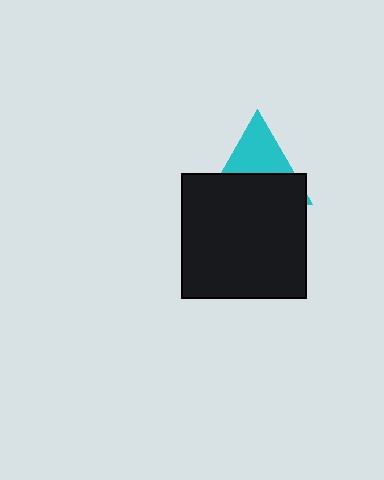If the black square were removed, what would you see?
You would see the complete cyan triangle.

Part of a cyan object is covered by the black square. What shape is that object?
It is a triangle.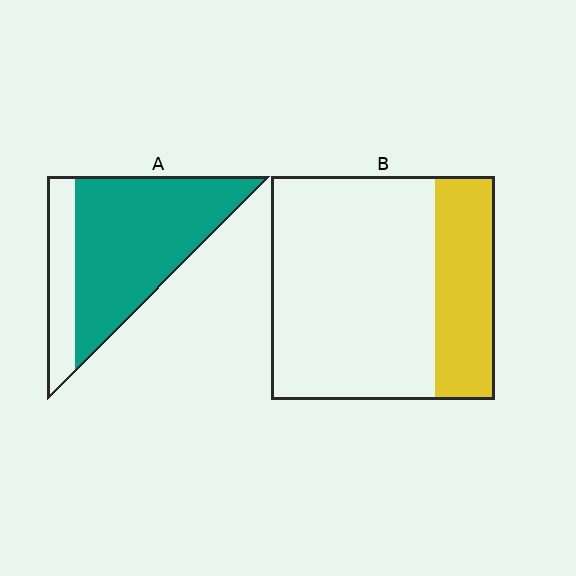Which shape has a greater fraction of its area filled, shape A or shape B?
Shape A.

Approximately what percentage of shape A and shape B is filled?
A is approximately 75% and B is approximately 25%.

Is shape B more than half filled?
No.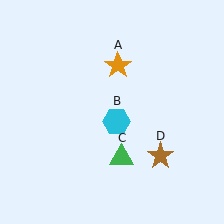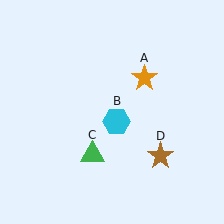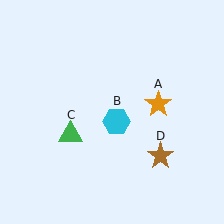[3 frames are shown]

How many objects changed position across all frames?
2 objects changed position: orange star (object A), green triangle (object C).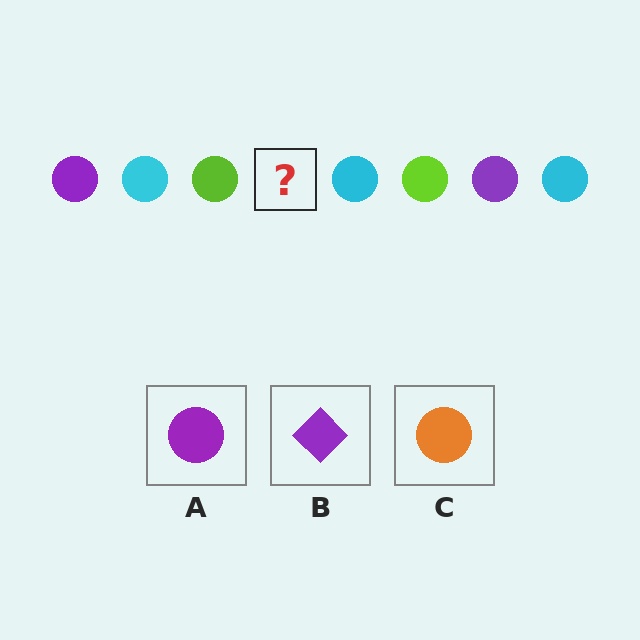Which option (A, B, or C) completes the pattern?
A.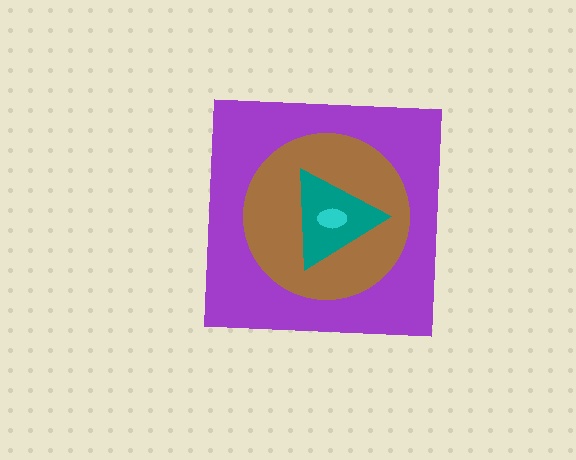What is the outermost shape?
The purple square.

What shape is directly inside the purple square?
The brown circle.